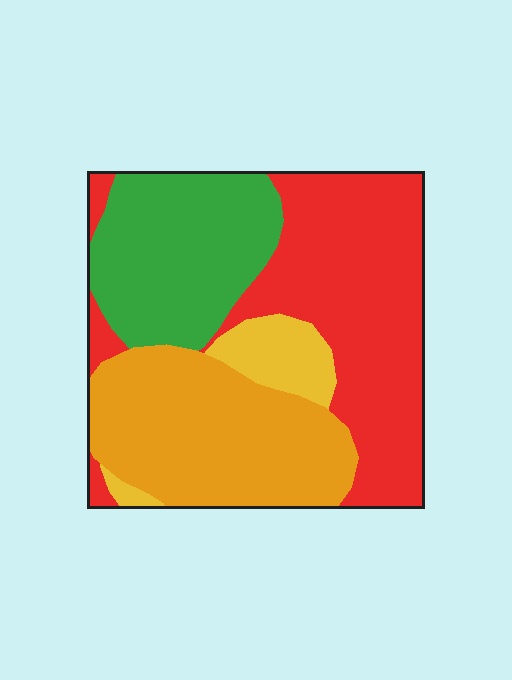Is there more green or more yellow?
Green.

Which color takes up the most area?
Red, at roughly 40%.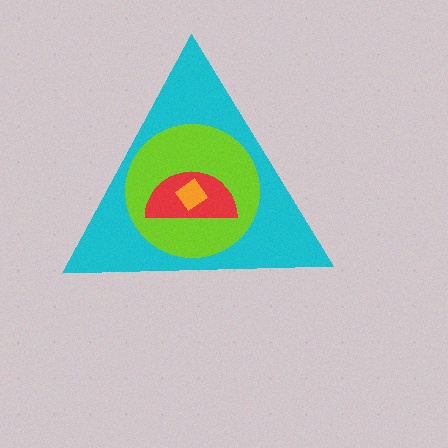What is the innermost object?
The orange diamond.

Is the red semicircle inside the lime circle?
Yes.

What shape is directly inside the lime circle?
The red semicircle.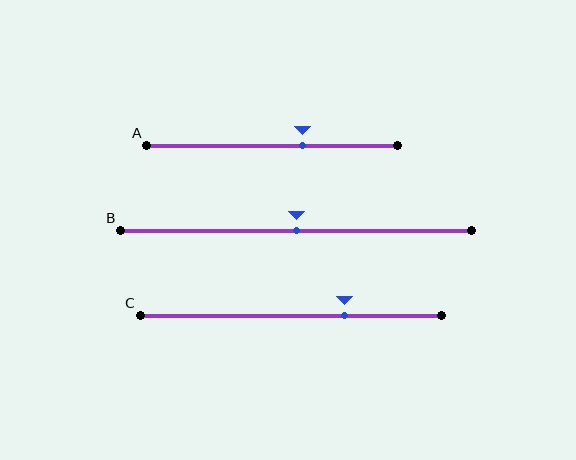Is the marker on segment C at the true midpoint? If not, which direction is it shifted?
No, the marker on segment C is shifted to the right by about 18% of the segment length.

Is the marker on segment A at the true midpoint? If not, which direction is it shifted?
No, the marker on segment A is shifted to the right by about 12% of the segment length.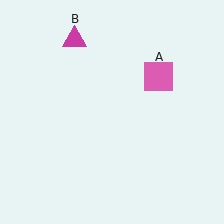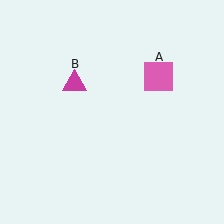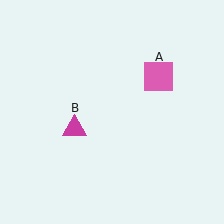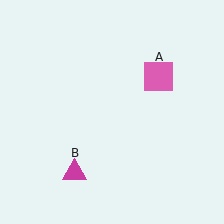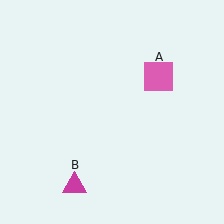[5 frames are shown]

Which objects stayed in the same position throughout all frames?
Pink square (object A) remained stationary.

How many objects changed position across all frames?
1 object changed position: magenta triangle (object B).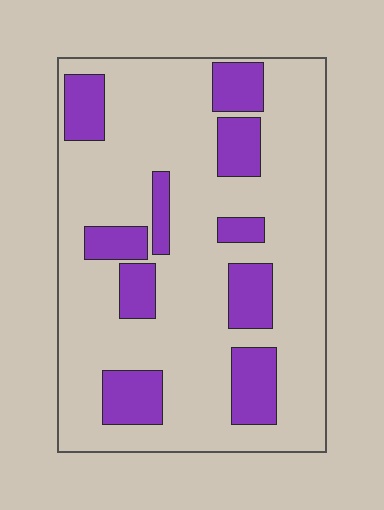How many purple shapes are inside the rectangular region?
10.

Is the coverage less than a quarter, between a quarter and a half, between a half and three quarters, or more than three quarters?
Less than a quarter.